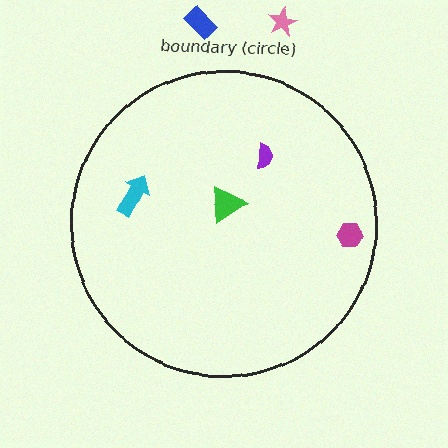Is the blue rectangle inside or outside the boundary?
Outside.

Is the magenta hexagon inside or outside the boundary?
Inside.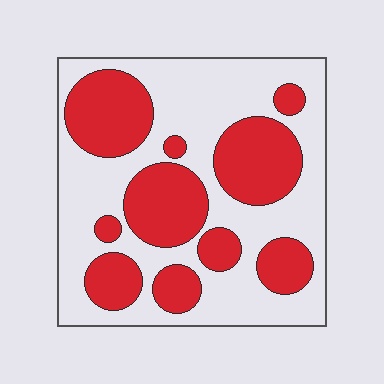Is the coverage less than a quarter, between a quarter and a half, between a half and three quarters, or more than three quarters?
Between a quarter and a half.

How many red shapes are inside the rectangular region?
10.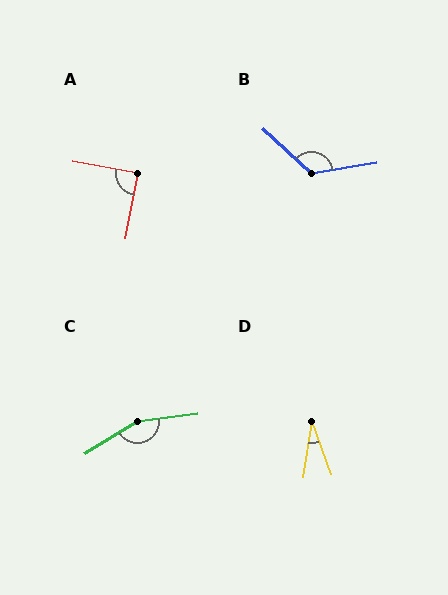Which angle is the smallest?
D, at approximately 28 degrees.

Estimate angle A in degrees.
Approximately 90 degrees.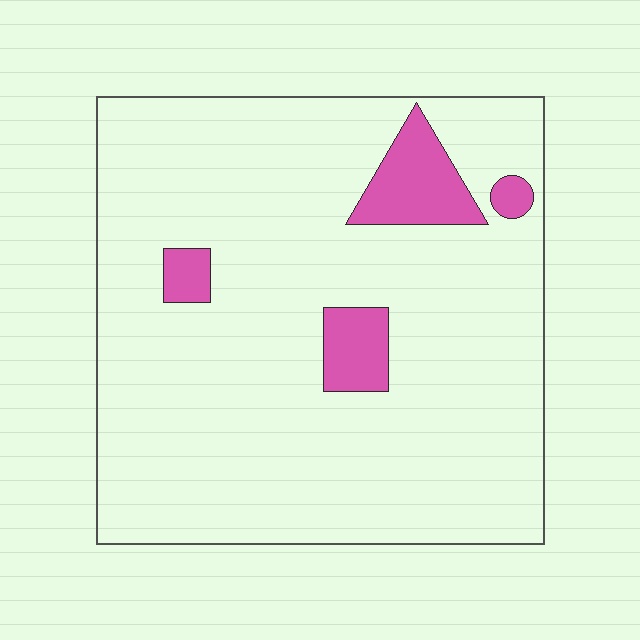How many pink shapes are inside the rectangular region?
4.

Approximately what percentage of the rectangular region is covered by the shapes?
Approximately 10%.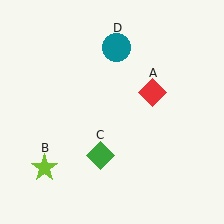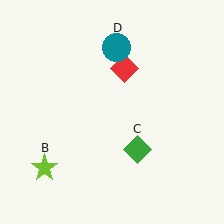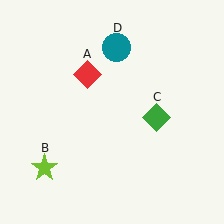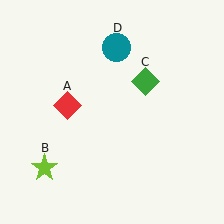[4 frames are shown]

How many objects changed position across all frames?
2 objects changed position: red diamond (object A), green diamond (object C).